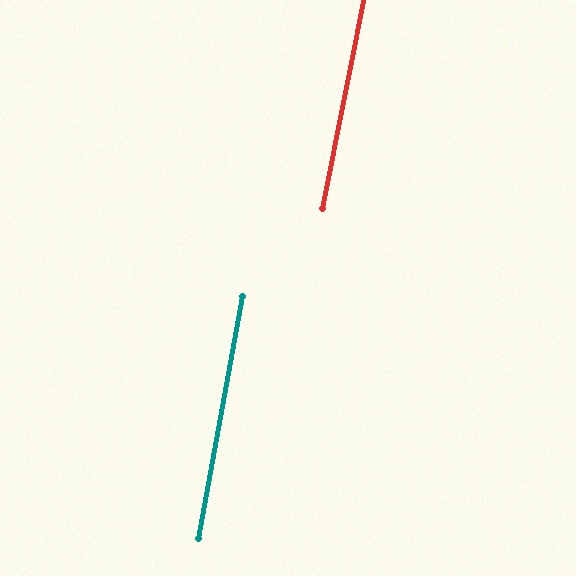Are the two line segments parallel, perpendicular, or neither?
Parallel — their directions differ by only 0.9°.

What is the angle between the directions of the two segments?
Approximately 1 degree.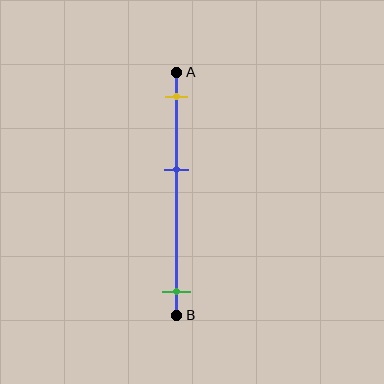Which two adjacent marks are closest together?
The yellow and blue marks are the closest adjacent pair.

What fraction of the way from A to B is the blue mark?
The blue mark is approximately 40% (0.4) of the way from A to B.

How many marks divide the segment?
There are 3 marks dividing the segment.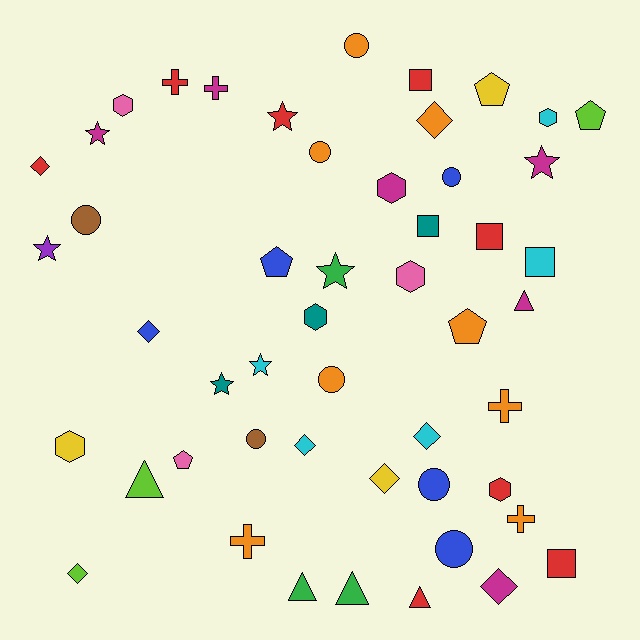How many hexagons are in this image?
There are 7 hexagons.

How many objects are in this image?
There are 50 objects.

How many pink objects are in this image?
There are 3 pink objects.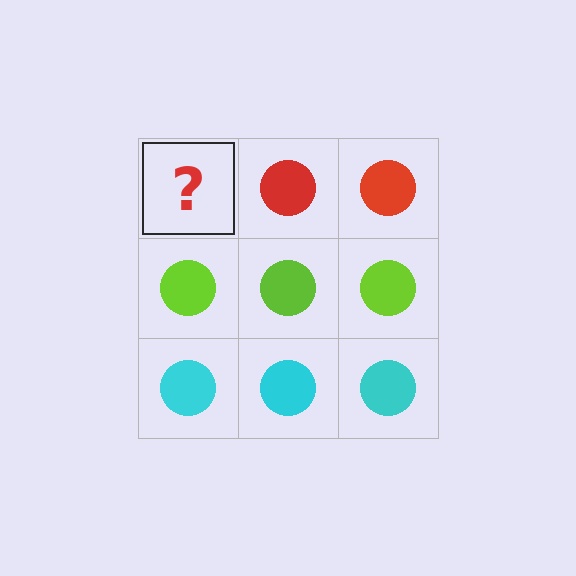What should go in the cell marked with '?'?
The missing cell should contain a red circle.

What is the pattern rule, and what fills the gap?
The rule is that each row has a consistent color. The gap should be filled with a red circle.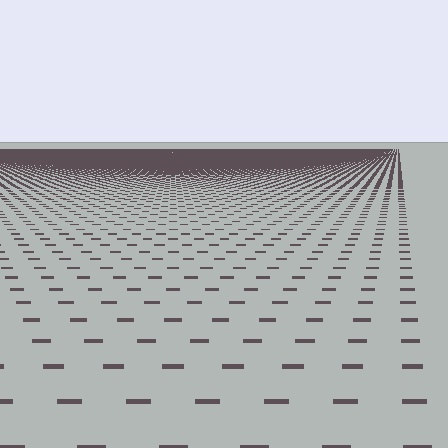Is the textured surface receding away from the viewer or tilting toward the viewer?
The surface is receding away from the viewer. Texture elements get smaller and denser toward the top.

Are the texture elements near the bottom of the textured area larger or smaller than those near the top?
Larger. Near the bottom, elements are closer to the viewer and appear at a bigger on-screen size.